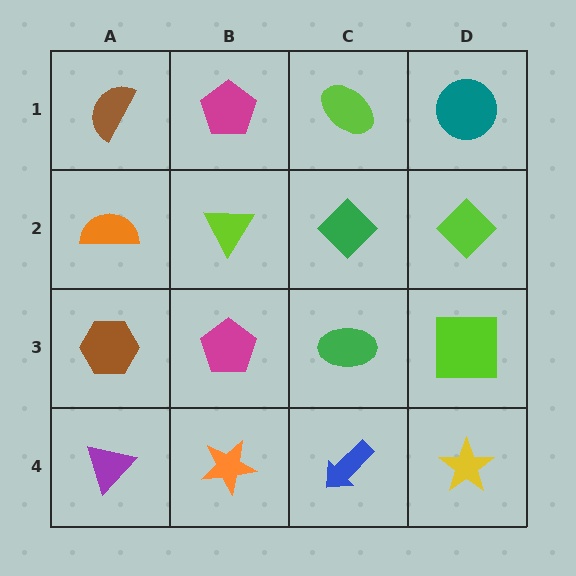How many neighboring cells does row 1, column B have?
3.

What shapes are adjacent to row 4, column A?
A brown hexagon (row 3, column A), an orange star (row 4, column B).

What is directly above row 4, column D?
A lime square.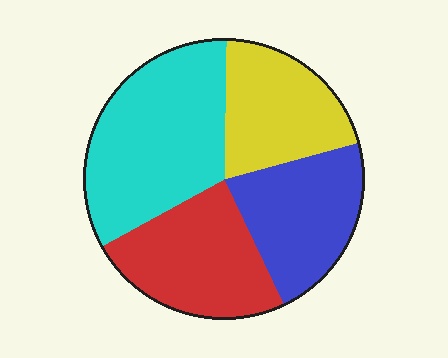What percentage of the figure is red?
Red covers around 25% of the figure.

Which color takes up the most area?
Cyan, at roughly 35%.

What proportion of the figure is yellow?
Yellow takes up less than a quarter of the figure.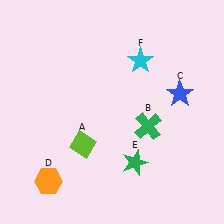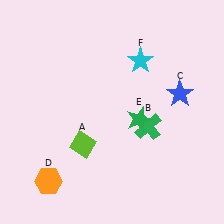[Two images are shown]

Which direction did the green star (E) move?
The green star (E) moved up.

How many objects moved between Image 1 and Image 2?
1 object moved between the two images.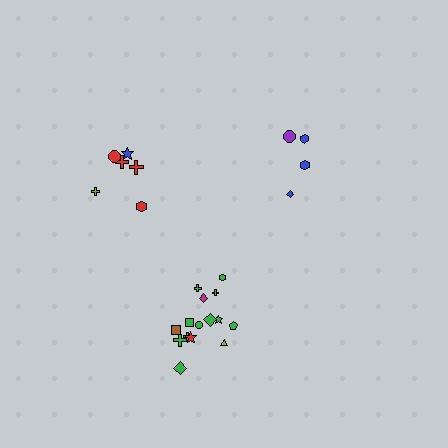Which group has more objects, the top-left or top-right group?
The top-left group.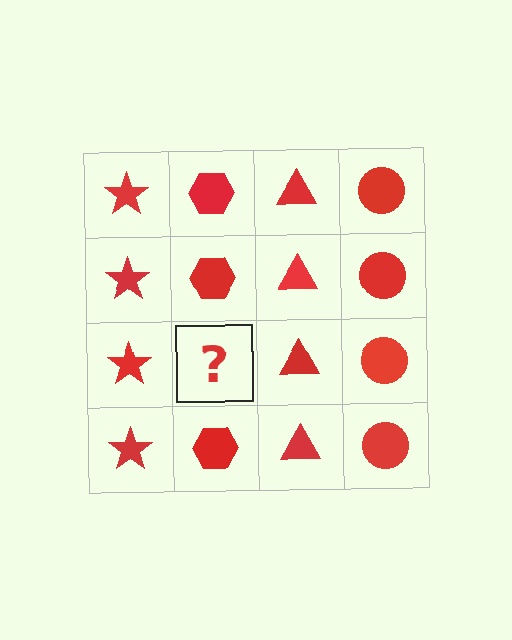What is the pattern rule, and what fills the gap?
The rule is that each column has a consistent shape. The gap should be filled with a red hexagon.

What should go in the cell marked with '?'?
The missing cell should contain a red hexagon.